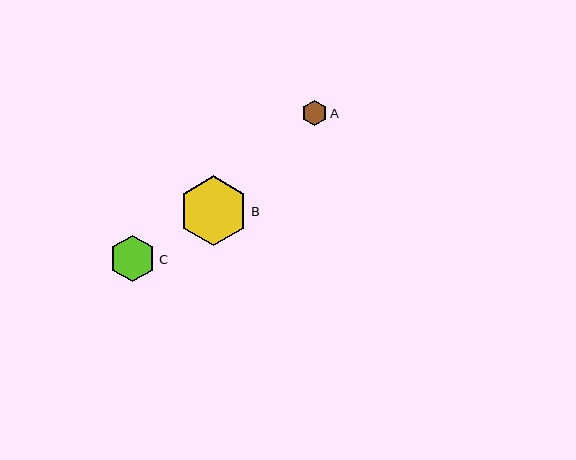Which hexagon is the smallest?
Hexagon A is the smallest with a size of approximately 25 pixels.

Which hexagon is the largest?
Hexagon B is the largest with a size of approximately 69 pixels.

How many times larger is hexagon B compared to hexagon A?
Hexagon B is approximately 2.8 times the size of hexagon A.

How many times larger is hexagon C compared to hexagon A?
Hexagon C is approximately 1.8 times the size of hexagon A.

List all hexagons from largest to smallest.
From largest to smallest: B, C, A.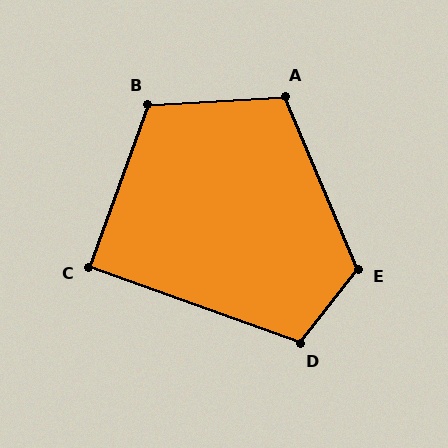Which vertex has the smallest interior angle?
C, at approximately 90 degrees.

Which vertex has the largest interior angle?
E, at approximately 119 degrees.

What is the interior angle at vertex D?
Approximately 108 degrees (obtuse).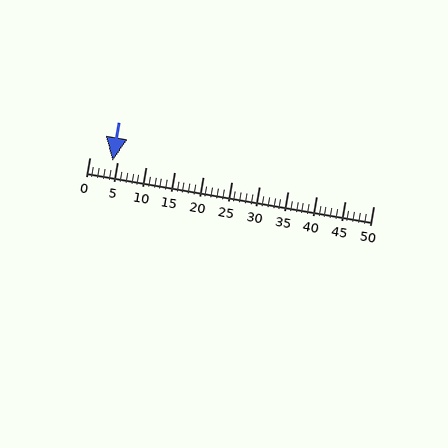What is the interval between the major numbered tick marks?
The major tick marks are spaced 5 units apart.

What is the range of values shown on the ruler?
The ruler shows values from 0 to 50.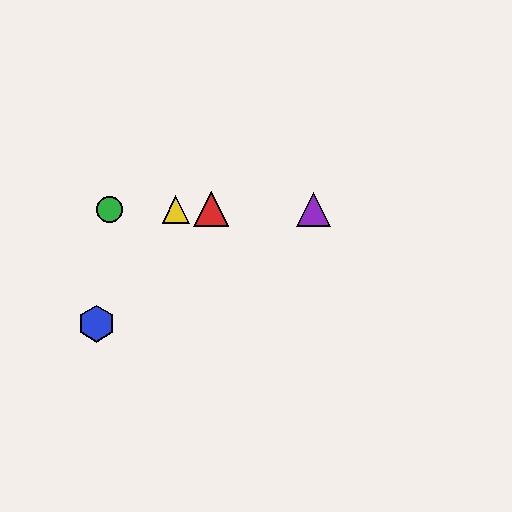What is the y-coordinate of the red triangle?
The red triangle is at y≈209.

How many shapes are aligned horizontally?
4 shapes (the red triangle, the green circle, the yellow triangle, the purple triangle) are aligned horizontally.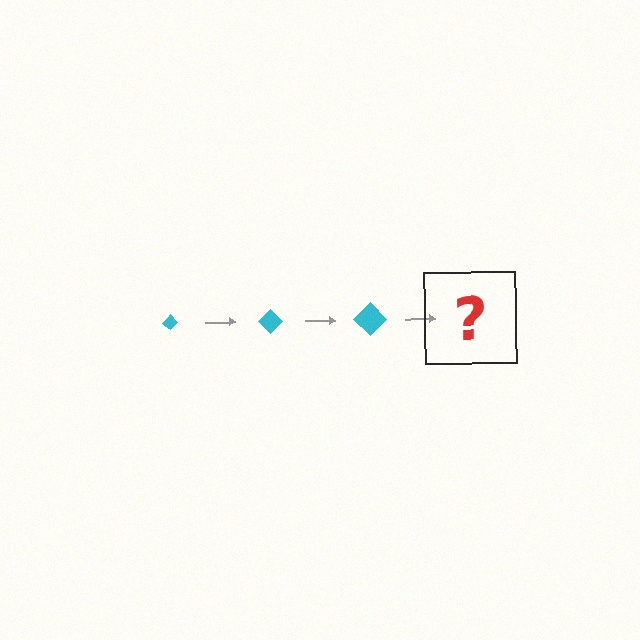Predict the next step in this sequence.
The next step is a cyan diamond, larger than the previous one.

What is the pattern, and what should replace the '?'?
The pattern is that the diamond gets progressively larger each step. The '?' should be a cyan diamond, larger than the previous one.